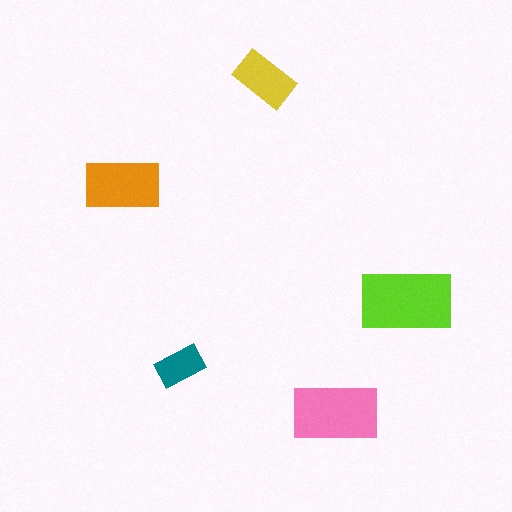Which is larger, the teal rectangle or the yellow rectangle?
The yellow one.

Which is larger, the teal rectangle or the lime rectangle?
The lime one.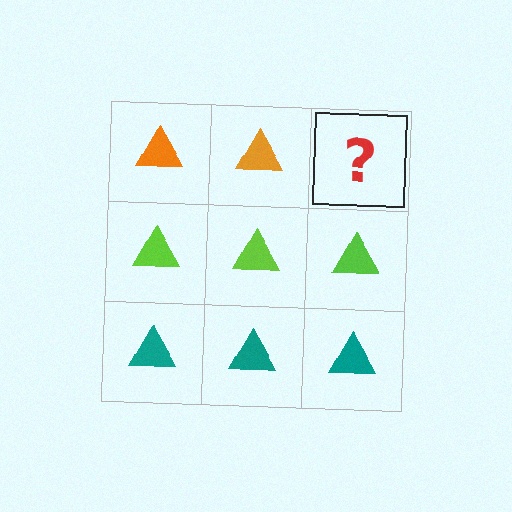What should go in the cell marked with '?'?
The missing cell should contain an orange triangle.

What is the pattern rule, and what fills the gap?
The rule is that each row has a consistent color. The gap should be filled with an orange triangle.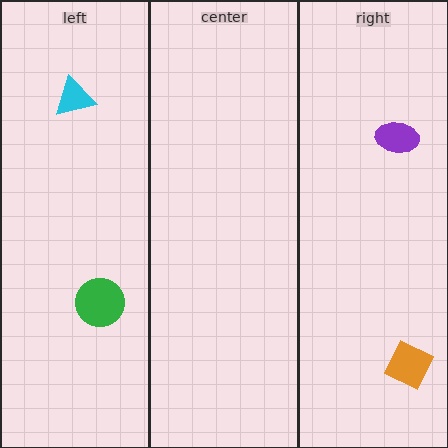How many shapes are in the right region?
2.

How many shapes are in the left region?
2.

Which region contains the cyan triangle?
The left region.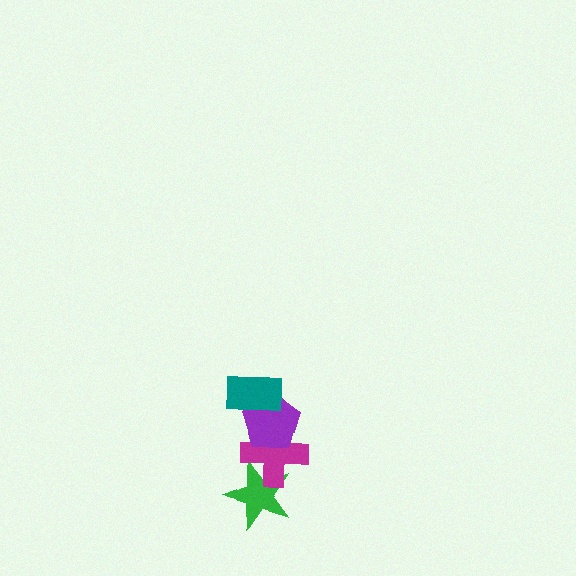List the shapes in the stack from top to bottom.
From top to bottom: the teal rectangle, the purple pentagon, the magenta cross, the green star.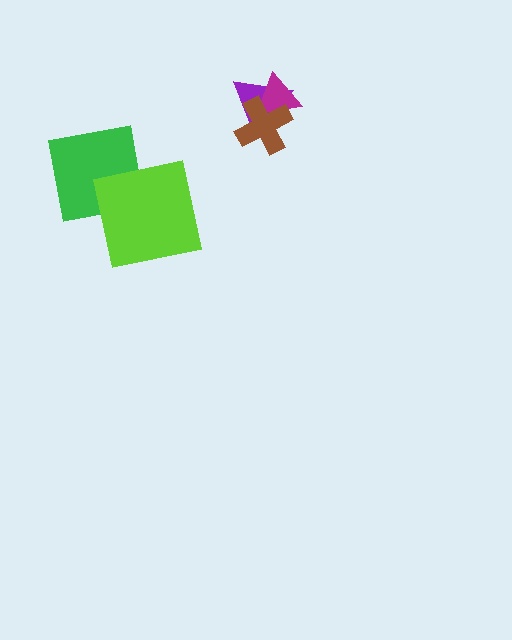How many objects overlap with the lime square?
1 object overlaps with the lime square.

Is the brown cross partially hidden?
No, no other shape covers it.